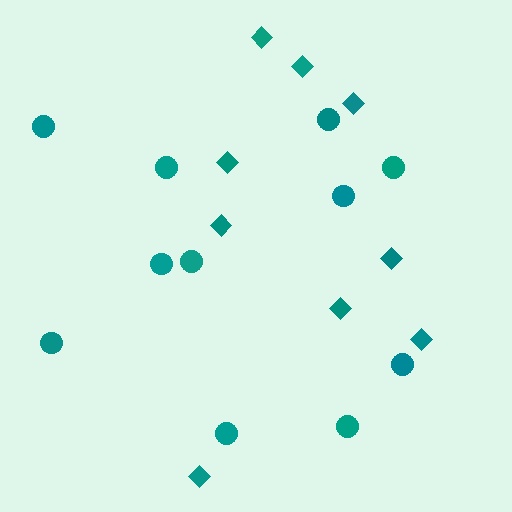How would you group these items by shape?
There are 2 groups: one group of circles (11) and one group of diamonds (9).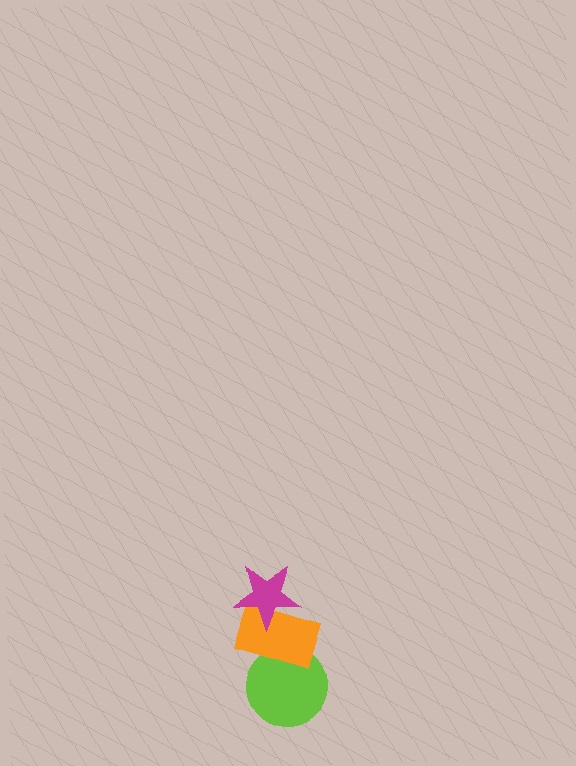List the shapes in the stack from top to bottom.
From top to bottom: the magenta star, the orange rectangle, the lime circle.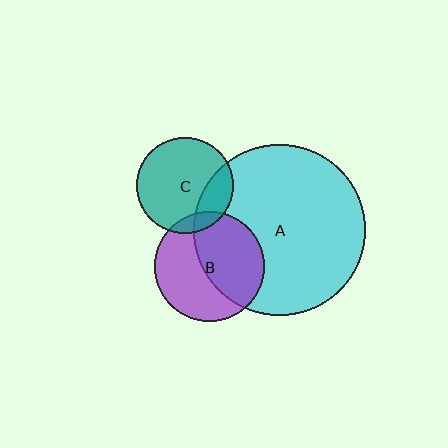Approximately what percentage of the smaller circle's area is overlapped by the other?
Approximately 50%.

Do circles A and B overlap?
Yes.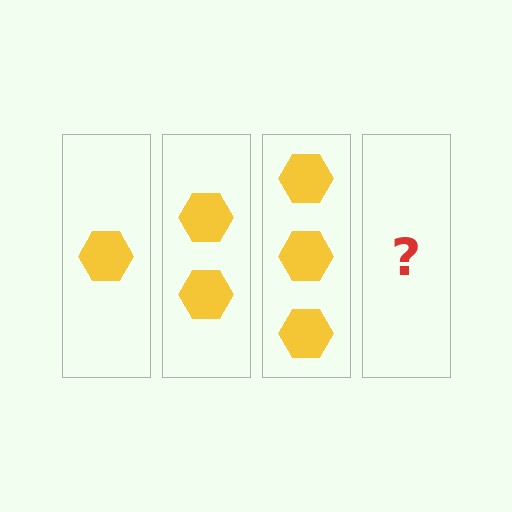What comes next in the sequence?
The next element should be 4 hexagons.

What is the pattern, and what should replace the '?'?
The pattern is that each step adds one more hexagon. The '?' should be 4 hexagons.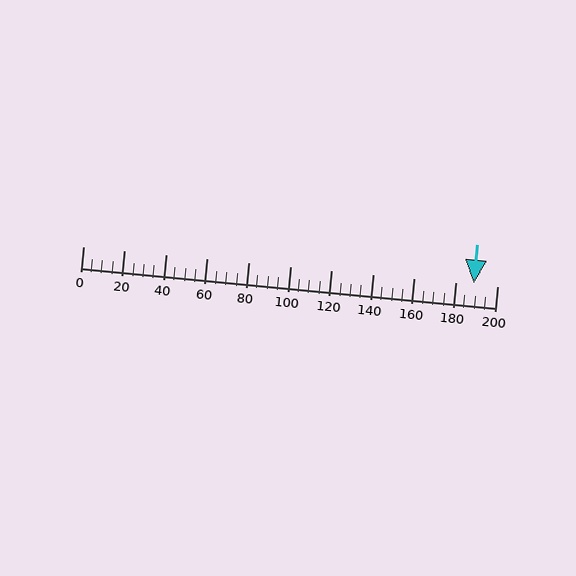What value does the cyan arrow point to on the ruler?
The cyan arrow points to approximately 189.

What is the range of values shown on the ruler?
The ruler shows values from 0 to 200.